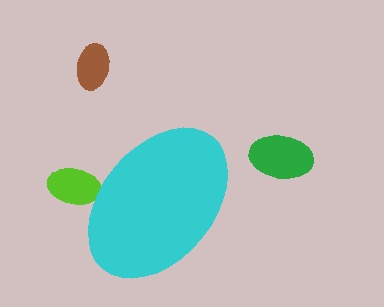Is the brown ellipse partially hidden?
No, the brown ellipse is fully visible.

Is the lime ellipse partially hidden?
Yes, the lime ellipse is partially hidden behind the cyan ellipse.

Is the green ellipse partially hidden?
No, the green ellipse is fully visible.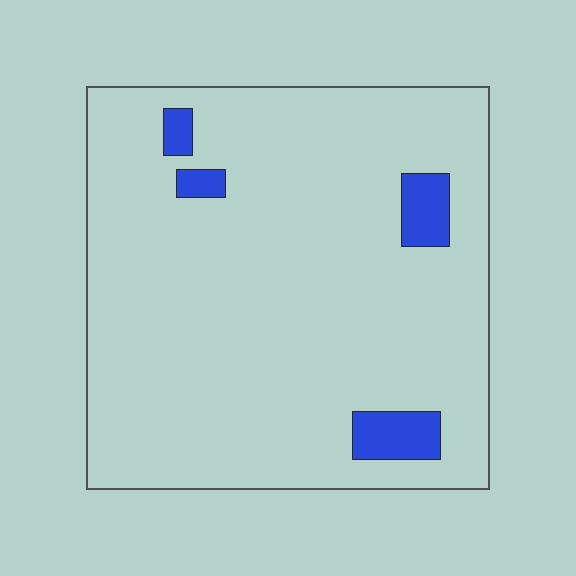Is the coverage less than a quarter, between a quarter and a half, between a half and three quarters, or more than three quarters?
Less than a quarter.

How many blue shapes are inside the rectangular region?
4.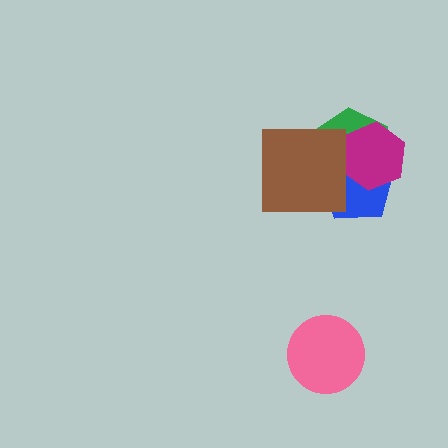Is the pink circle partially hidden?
No, no other shape covers it.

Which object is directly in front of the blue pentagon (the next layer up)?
The magenta hexagon is directly in front of the blue pentagon.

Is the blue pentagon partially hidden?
Yes, it is partially covered by another shape.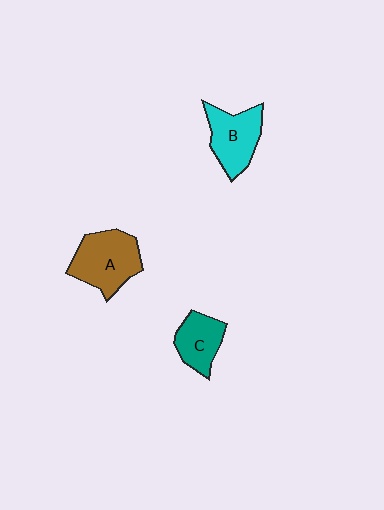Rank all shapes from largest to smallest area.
From largest to smallest: A (brown), B (cyan), C (teal).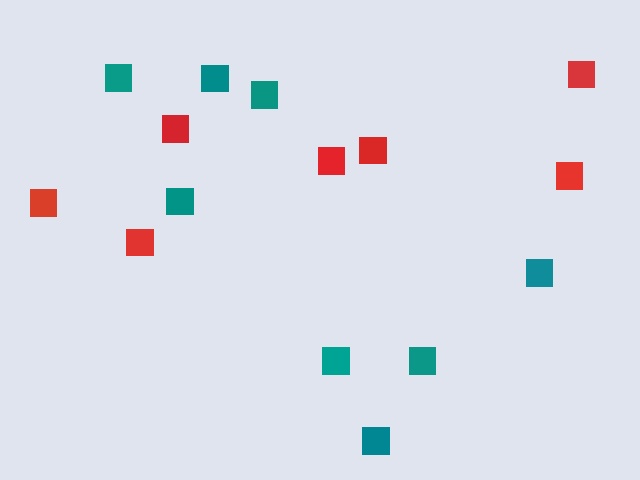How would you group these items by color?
There are 2 groups: one group of red squares (7) and one group of teal squares (8).